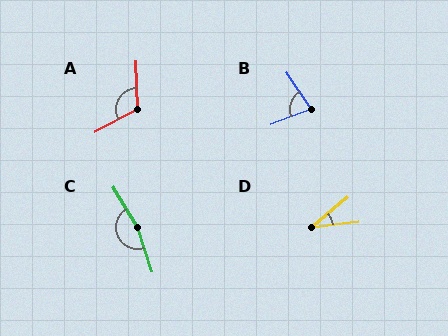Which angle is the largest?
C, at approximately 167 degrees.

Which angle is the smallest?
D, at approximately 33 degrees.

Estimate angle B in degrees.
Approximately 76 degrees.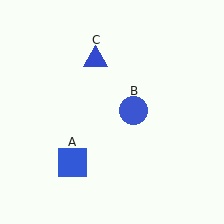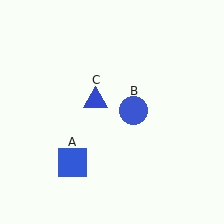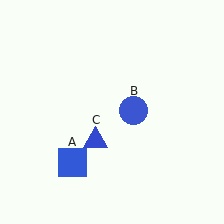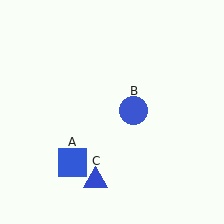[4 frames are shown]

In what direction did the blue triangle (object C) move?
The blue triangle (object C) moved down.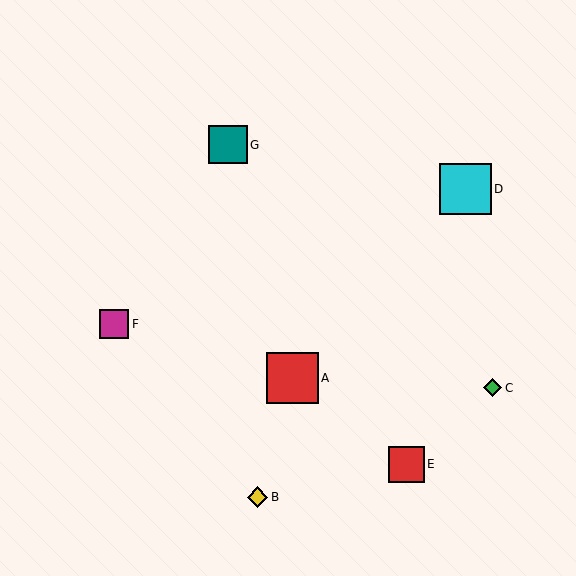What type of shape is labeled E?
Shape E is a red square.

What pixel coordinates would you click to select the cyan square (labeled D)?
Click at (466, 189) to select the cyan square D.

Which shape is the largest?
The cyan square (labeled D) is the largest.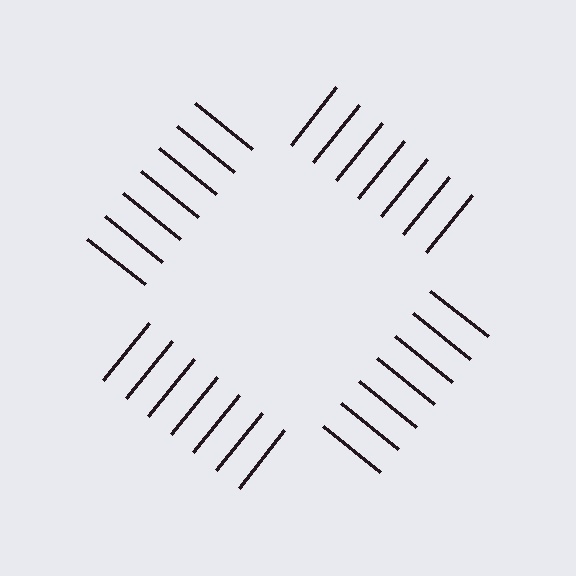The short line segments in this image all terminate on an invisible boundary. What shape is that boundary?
An illusory square — the line segments terminate on its edges but no continuous stroke is drawn.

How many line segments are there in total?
28 — 7 along each of the 4 edges.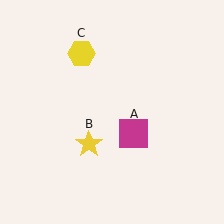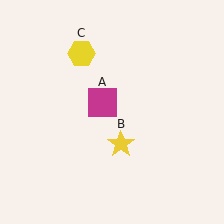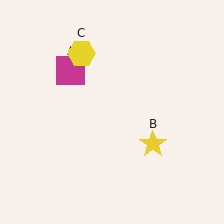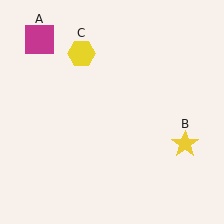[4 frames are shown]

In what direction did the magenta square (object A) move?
The magenta square (object A) moved up and to the left.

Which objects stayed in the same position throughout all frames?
Yellow hexagon (object C) remained stationary.